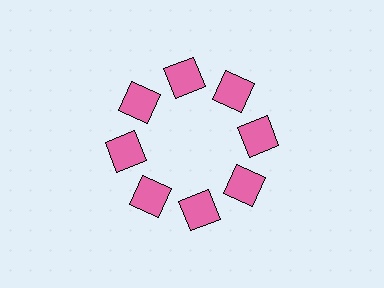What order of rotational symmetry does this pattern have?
This pattern has 8-fold rotational symmetry.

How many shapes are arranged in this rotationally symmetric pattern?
There are 8 shapes, arranged in 8 groups of 1.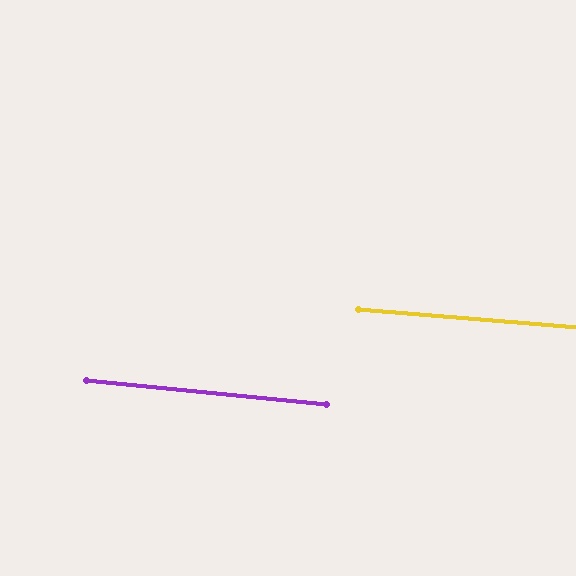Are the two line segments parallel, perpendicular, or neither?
Parallel — their directions differ by only 1.2°.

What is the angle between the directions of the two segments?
Approximately 1 degree.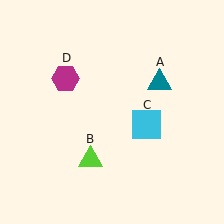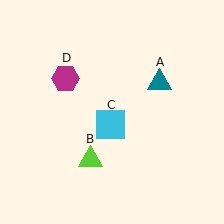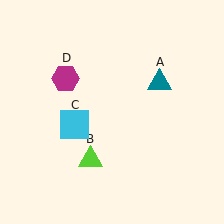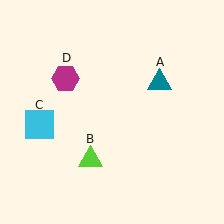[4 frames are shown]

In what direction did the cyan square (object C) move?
The cyan square (object C) moved left.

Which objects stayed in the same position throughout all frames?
Teal triangle (object A) and lime triangle (object B) and magenta hexagon (object D) remained stationary.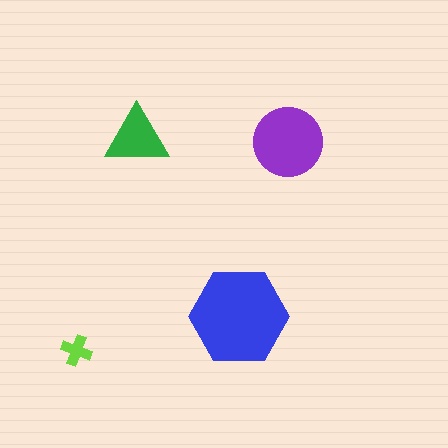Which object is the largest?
The blue hexagon.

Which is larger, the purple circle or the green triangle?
The purple circle.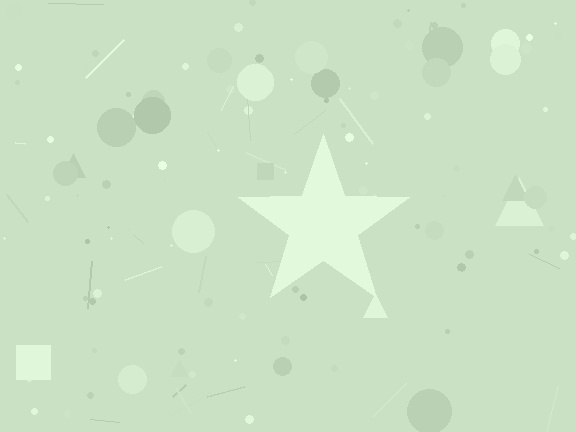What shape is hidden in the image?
A star is hidden in the image.